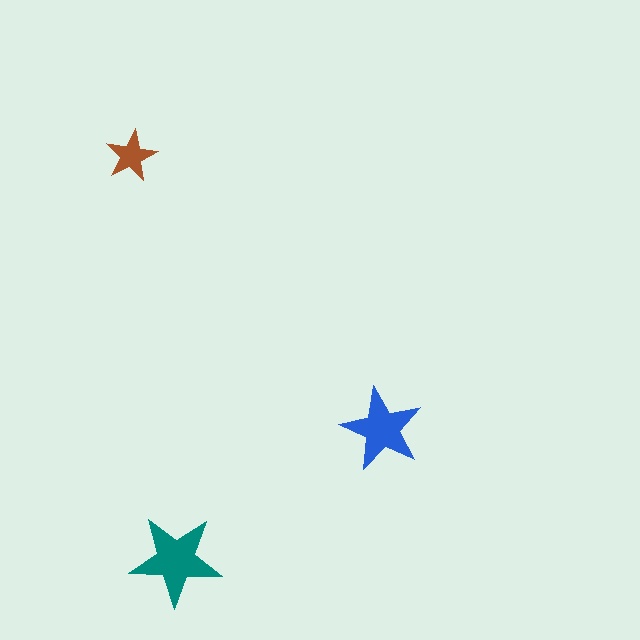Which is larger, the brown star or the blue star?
The blue one.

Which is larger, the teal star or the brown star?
The teal one.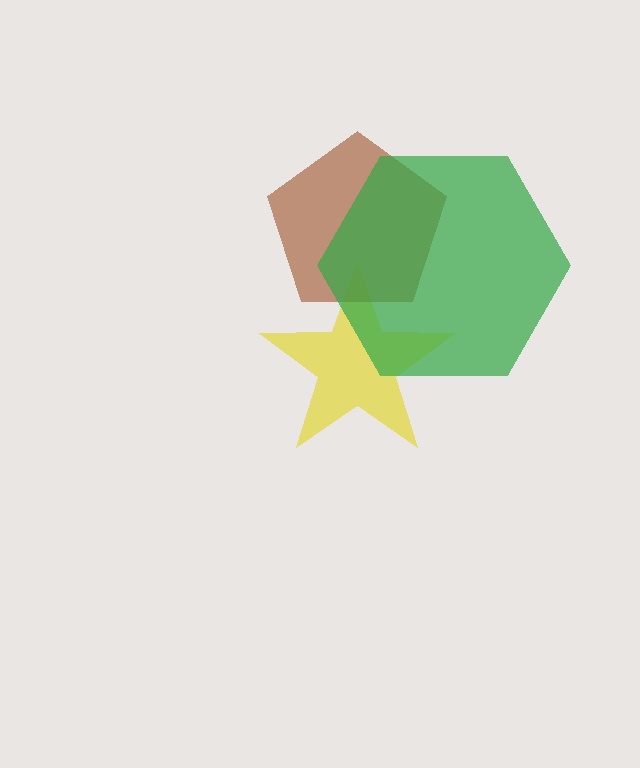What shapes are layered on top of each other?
The layered shapes are: a yellow star, a brown pentagon, a green hexagon.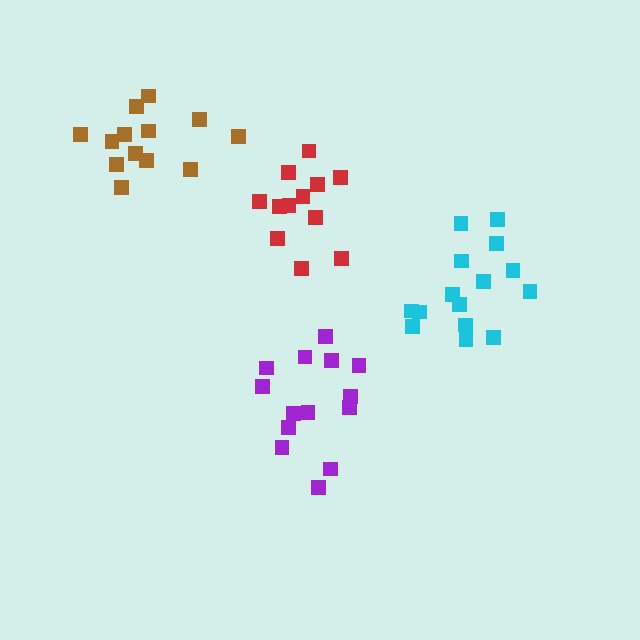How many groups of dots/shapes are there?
There are 4 groups.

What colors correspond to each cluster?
The clusters are colored: red, purple, cyan, brown.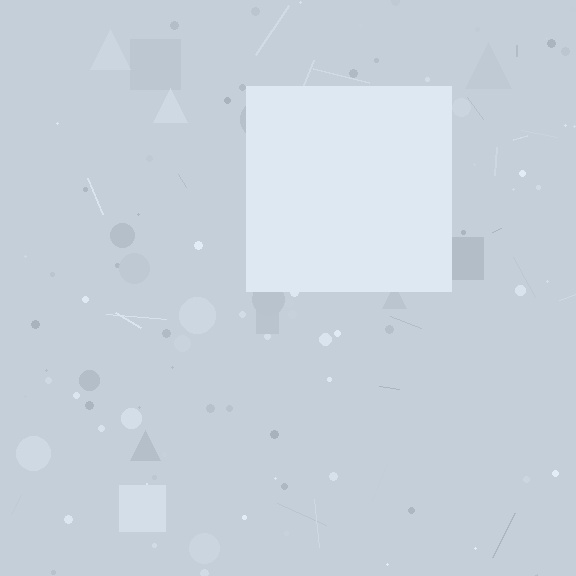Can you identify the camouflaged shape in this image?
The camouflaged shape is a square.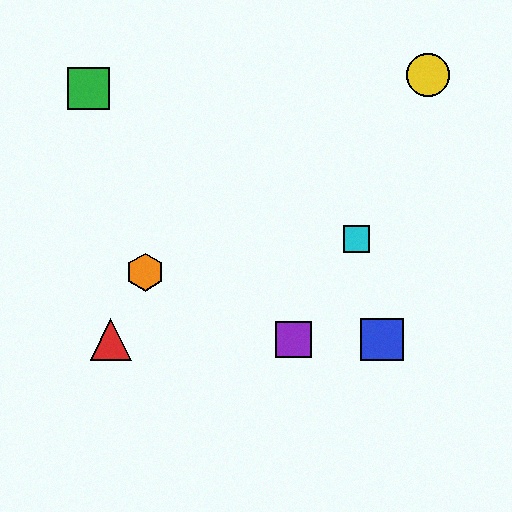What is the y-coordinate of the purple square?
The purple square is at y≈340.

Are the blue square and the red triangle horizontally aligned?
Yes, both are at y≈340.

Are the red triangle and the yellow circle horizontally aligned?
No, the red triangle is at y≈340 and the yellow circle is at y≈75.